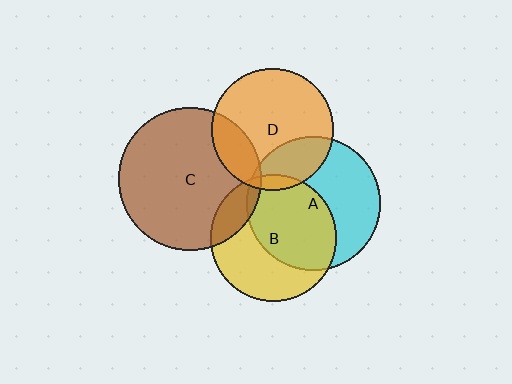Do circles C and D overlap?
Yes.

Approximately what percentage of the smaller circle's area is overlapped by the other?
Approximately 20%.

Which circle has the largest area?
Circle C (brown).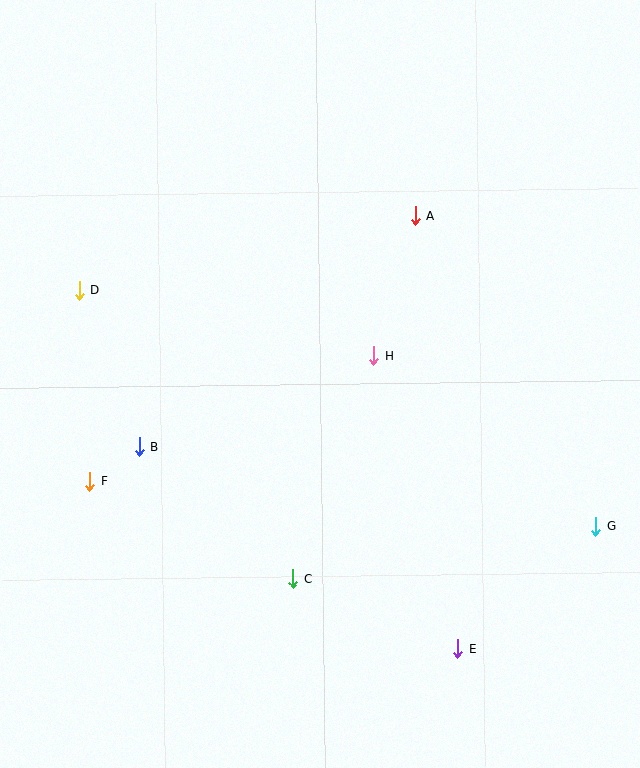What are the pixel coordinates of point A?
Point A is at (415, 216).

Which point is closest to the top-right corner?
Point A is closest to the top-right corner.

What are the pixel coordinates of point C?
Point C is at (293, 579).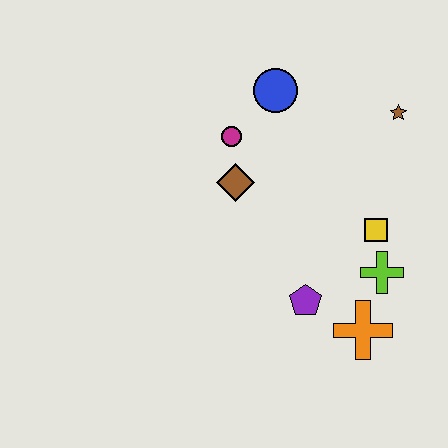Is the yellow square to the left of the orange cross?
No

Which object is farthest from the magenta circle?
The orange cross is farthest from the magenta circle.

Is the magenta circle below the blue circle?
Yes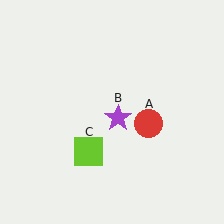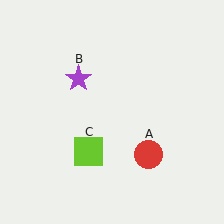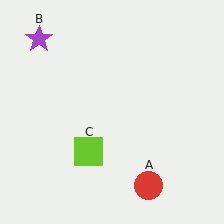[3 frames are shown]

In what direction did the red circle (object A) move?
The red circle (object A) moved down.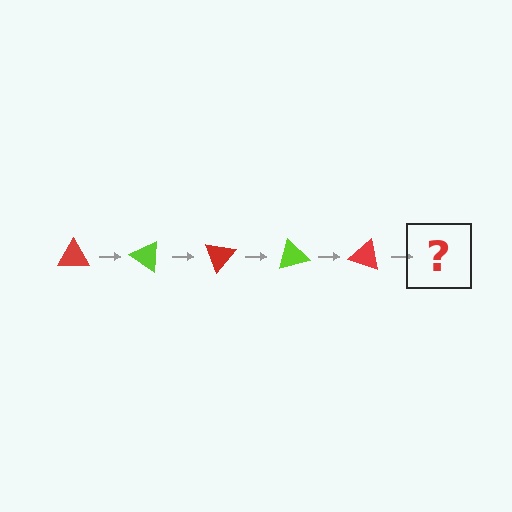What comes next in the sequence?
The next element should be a lime triangle, rotated 175 degrees from the start.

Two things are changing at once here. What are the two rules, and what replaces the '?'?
The two rules are that it rotates 35 degrees each step and the color cycles through red and lime. The '?' should be a lime triangle, rotated 175 degrees from the start.